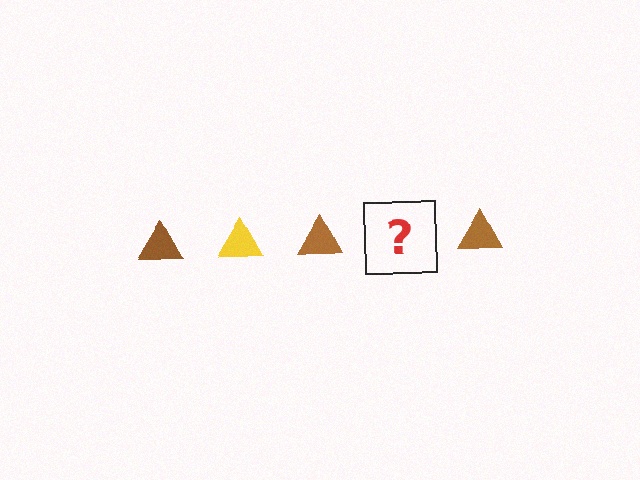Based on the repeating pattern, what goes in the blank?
The blank should be a yellow triangle.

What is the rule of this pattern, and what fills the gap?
The rule is that the pattern cycles through brown, yellow triangles. The gap should be filled with a yellow triangle.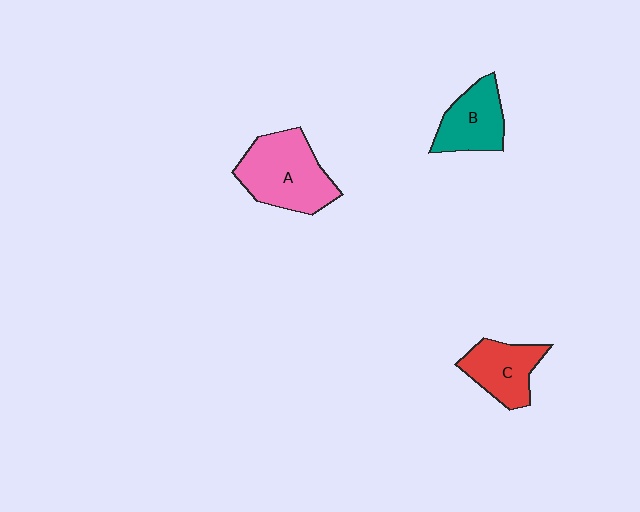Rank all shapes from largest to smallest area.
From largest to smallest: A (pink), B (teal), C (red).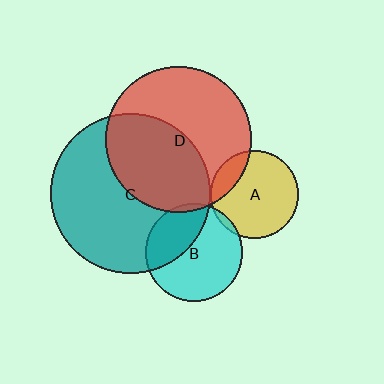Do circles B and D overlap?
Yes.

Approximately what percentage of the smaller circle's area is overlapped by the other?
Approximately 5%.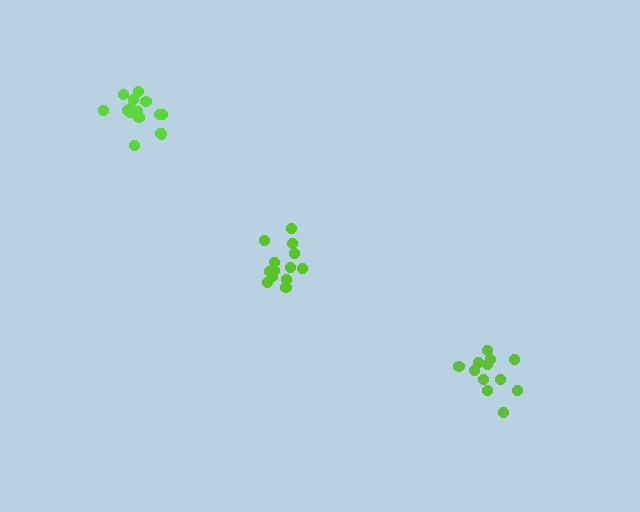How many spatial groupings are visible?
There are 3 spatial groupings.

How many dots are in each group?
Group 1: 13 dots, Group 2: 15 dots, Group 3: 12 dots (40 total).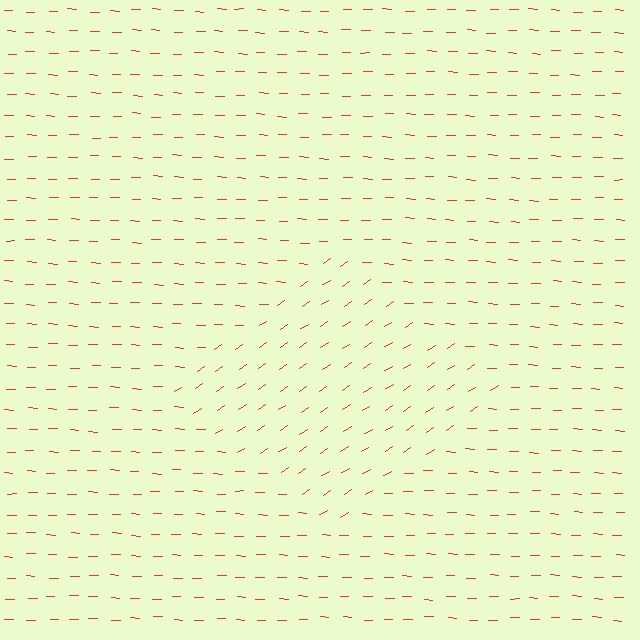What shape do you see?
I see a diamond.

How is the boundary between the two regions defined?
The boundary is defined purely by a change in line orientation (approximately 35 degrees difference). All lines are the same color and thickness.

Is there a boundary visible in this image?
Yes, there is a texture boundary formed by a change in line orientation.